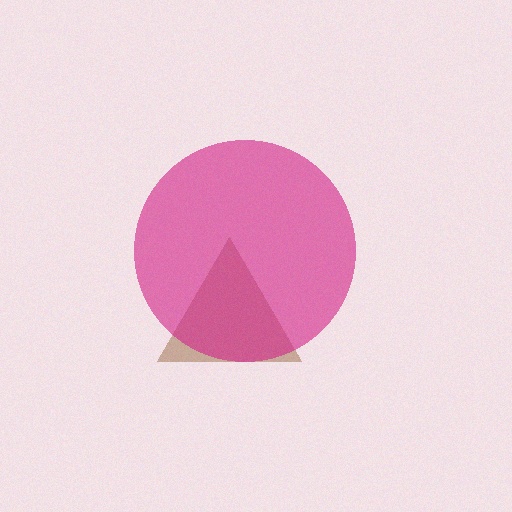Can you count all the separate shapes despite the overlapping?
Yes, there are 2 separate shapes.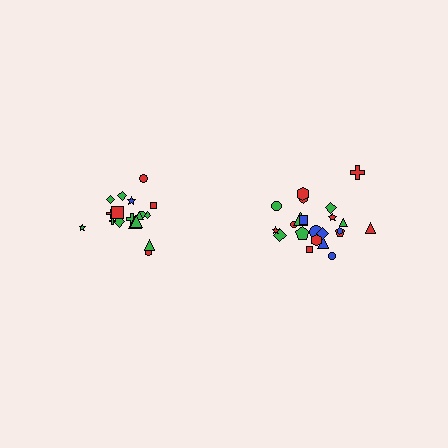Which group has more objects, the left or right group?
The right group.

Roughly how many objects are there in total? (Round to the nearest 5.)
Roughly 40 objects in total.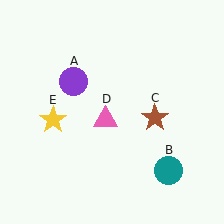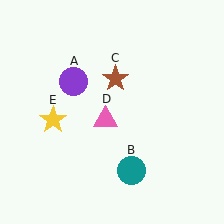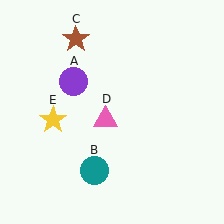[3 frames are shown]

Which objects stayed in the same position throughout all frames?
Purple circle (object A) and pink triangle (object D) and yellow star (object E) remained stationary.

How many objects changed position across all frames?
2 objects changed position: teal circle (object B), brown star (object C).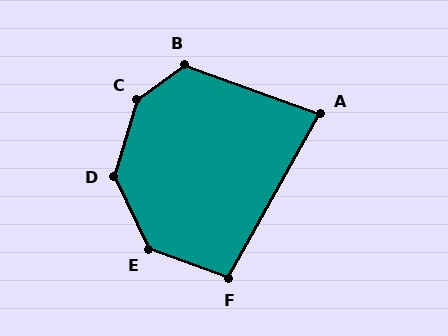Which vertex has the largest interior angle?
C, at approximately 143 degrees.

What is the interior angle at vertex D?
Approximately 137 degrees (obtuse).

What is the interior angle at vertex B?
Approximately 124 degrees (obtuse).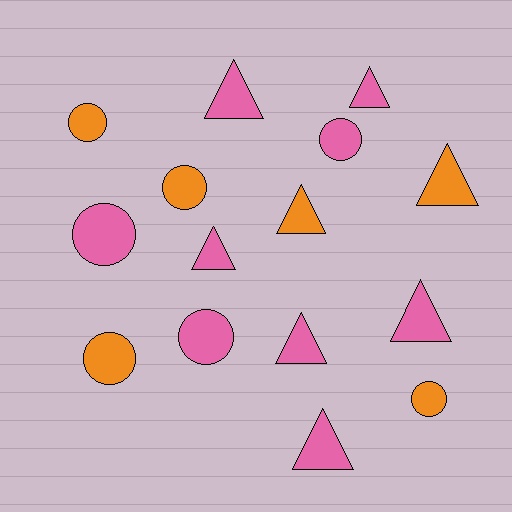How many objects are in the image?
There are 15 objects.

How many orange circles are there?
There are 4 orange circles.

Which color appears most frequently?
Pink, with 9 objects.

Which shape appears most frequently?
Triangle, with 8 objects.